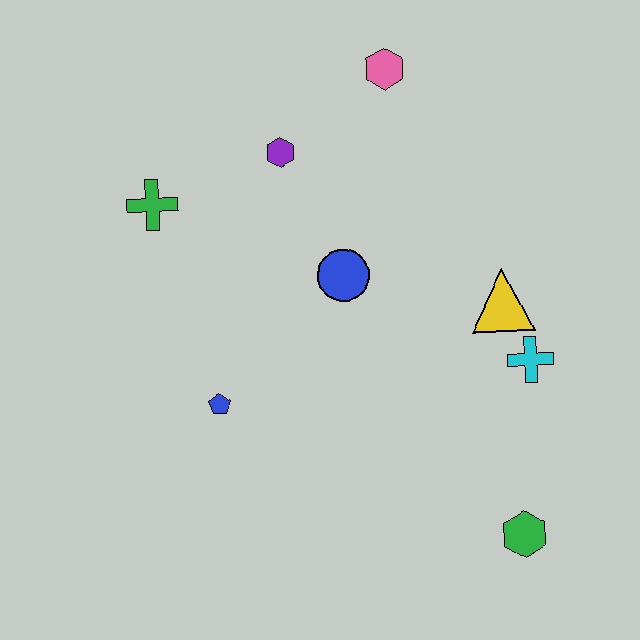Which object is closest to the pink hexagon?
The purple hexagon is closest to the pink hexagon.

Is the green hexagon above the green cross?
No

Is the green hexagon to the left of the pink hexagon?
No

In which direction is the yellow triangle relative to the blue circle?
The yellow triangle is to the right of the blue circle.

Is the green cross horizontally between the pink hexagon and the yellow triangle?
No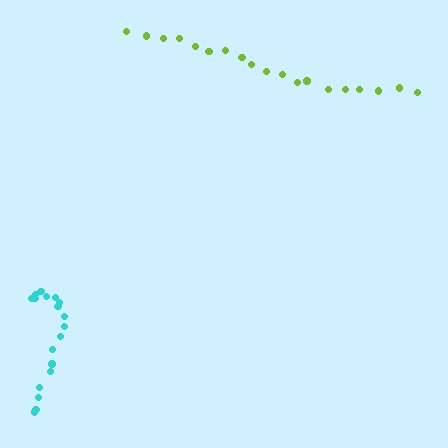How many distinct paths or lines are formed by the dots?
There are 2 distinct paths.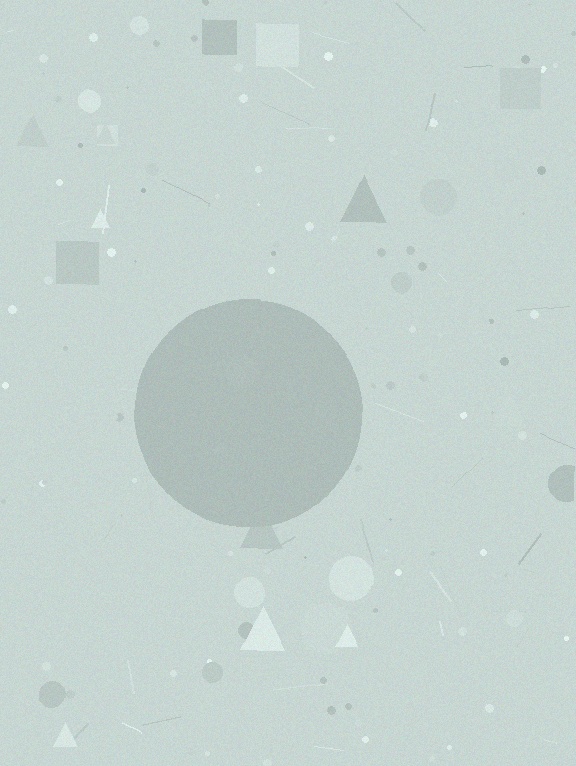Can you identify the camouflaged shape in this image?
The camouflaged shape is a circle.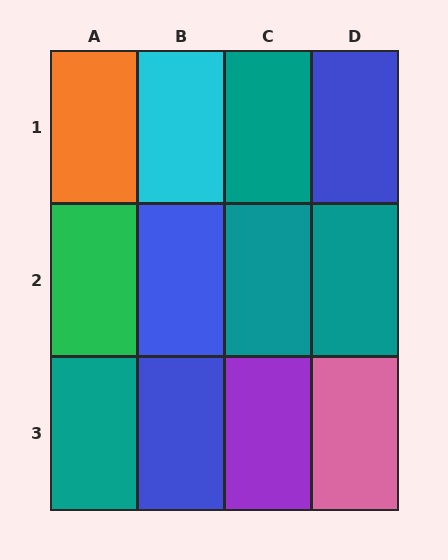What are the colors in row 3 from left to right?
Teal, blue, purple, pink.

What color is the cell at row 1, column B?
Cyan.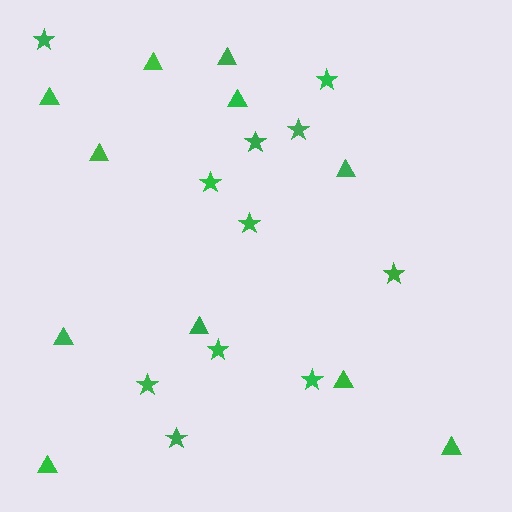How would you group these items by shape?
There are 2 groups: one group of stars (11) and one group of triangles (11).